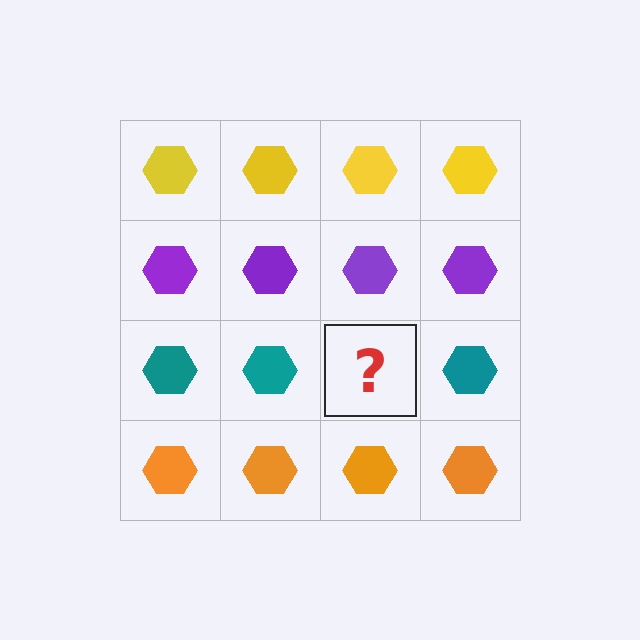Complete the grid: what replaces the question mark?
The question mark should be replaced with a teal hexagon.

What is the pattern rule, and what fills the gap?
The rule is that each row has a consistent color. The gap should be filled with a teal hexagon.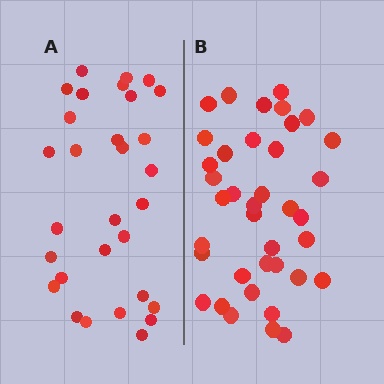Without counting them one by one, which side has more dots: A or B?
Region B (the right region) has more dots.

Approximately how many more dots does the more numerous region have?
Region B has roughly 8 or so more dots than region A.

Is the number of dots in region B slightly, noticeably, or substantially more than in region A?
Region B has noticeably more, but not dramatically so. The ratio is roughly 1.3 to 1.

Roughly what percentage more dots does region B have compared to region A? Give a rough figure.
About 25% more.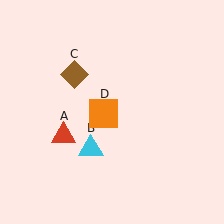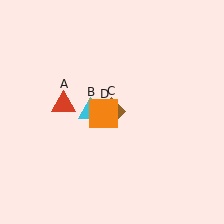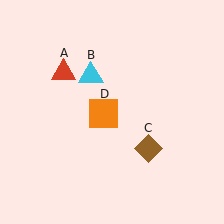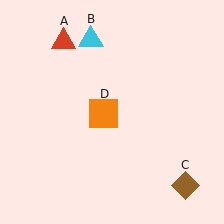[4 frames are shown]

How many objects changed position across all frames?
3 objects changed position: red triangle (object A), cyan triangle (object B), brown diamond (object C).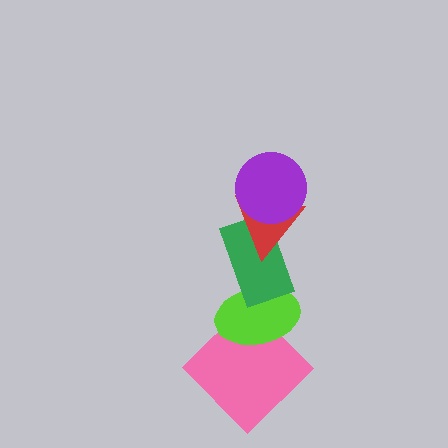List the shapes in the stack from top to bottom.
From top to bottom: the purple circle, the red triangle, the green rectangle, the lime ellipse, the pink diamond.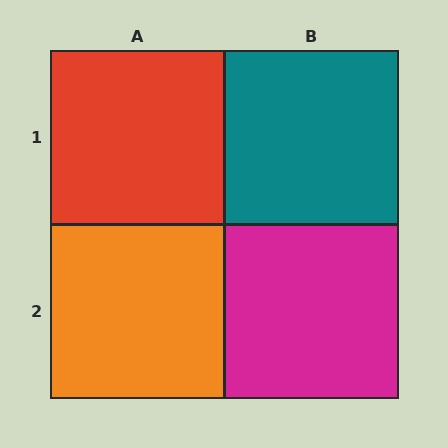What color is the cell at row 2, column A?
Orange.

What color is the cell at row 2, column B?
Magenta.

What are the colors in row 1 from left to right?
Red, teal.